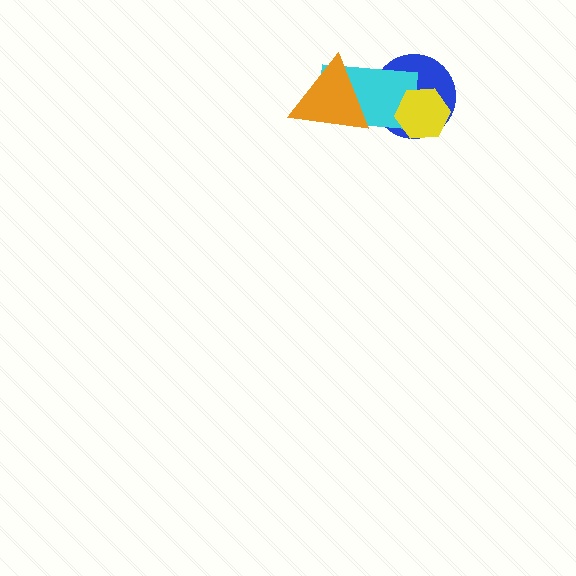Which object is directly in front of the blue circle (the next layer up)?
The cyan rectangle is directly in front of the blue circle.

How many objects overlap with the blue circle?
2 objects overlap with the blue circle.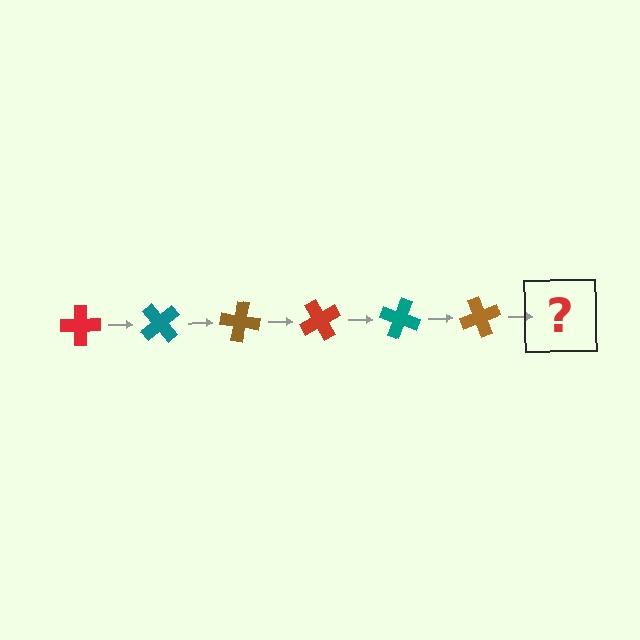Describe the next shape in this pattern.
It should be a red cross, rotated 300 degrees from the start.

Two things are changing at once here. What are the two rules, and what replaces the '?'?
The two rules are that it rotates 50 degrees each step and the color cycles through red, teal, and brown. The '?' should be a red cross, rotated 300 degrees from the start.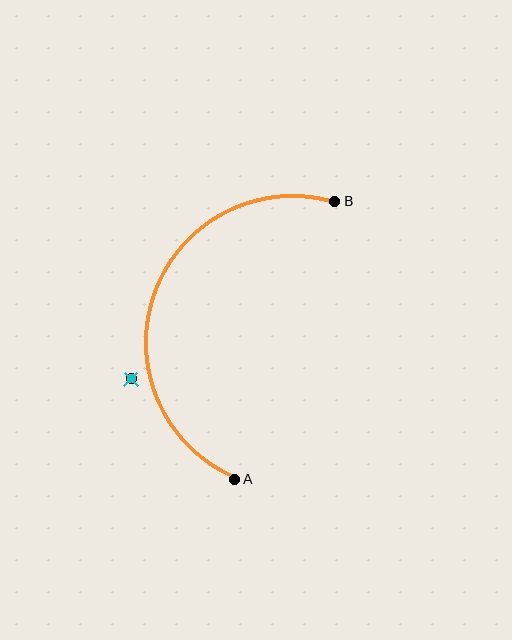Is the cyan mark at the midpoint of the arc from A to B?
No — the cyan mark does not lie on the arc at all. It sits slightly outside the curve.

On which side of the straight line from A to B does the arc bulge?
The arc bulges to the left of the straight line connecting A and B.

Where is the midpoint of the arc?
The arc midpoint is the point on the curve farthest from the straight line joining A and B. It sits to the left of that line.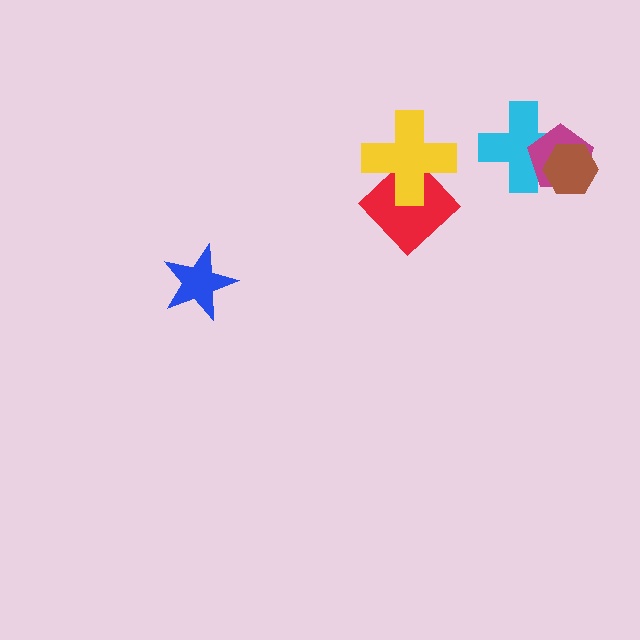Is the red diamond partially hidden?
Yes, it is partially covered by another shape.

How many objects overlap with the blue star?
0 objects overlap with the blue star.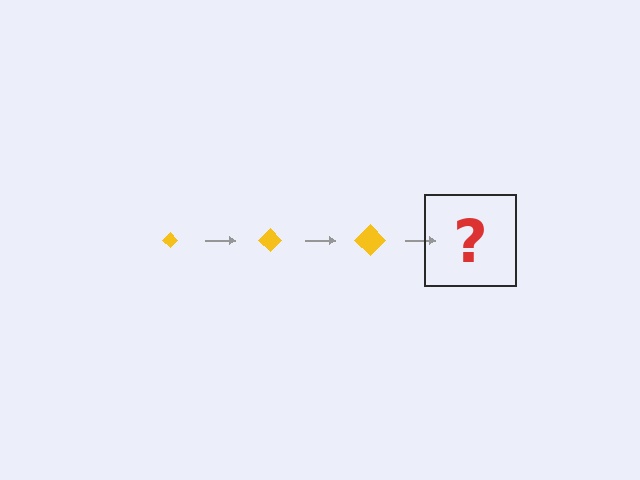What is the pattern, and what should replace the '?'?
The pattern is that the diamond gets progressively larger each step. The '?' should be a yellow diamond, larger than the previous one.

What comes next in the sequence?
The next element should be a yellow diamond, larger than the previous one.